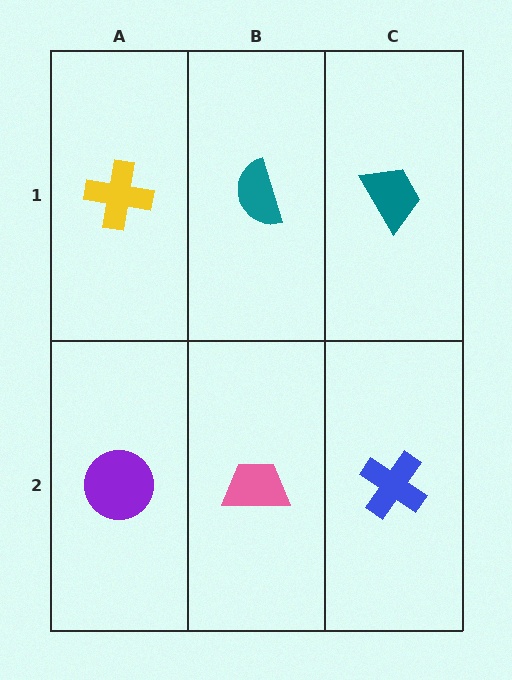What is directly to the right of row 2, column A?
A pink trapezoid.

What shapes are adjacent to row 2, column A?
A yellow cross (row 1, column A), a pink trapezoid (row 2, column B).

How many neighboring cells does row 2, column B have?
3.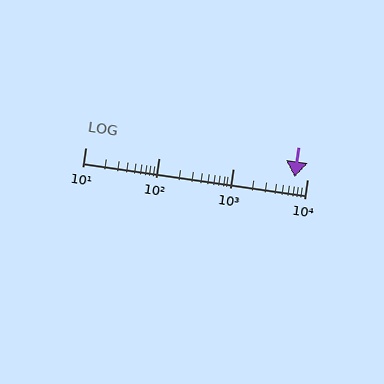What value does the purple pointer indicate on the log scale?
The pointer indicates approximately 6900.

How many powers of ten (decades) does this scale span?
The scale spans 3 decades, from 10 to 10000.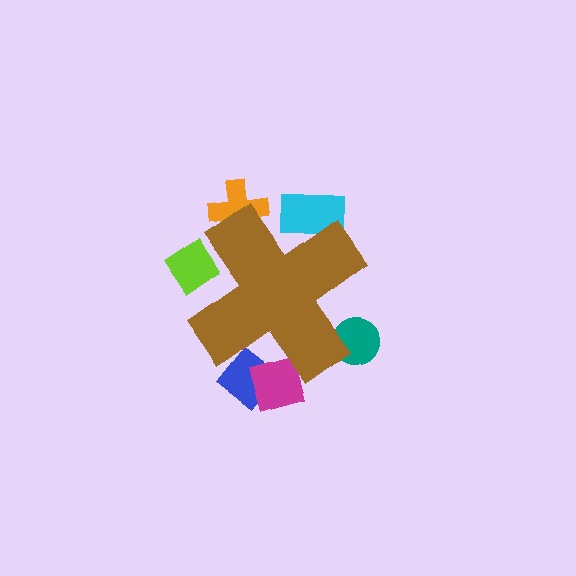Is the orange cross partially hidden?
Yes, the orange cross is partially hidden behind the brown cross.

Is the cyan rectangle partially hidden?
Yes, the cyan rectangle is partially hidden behind the brown cross.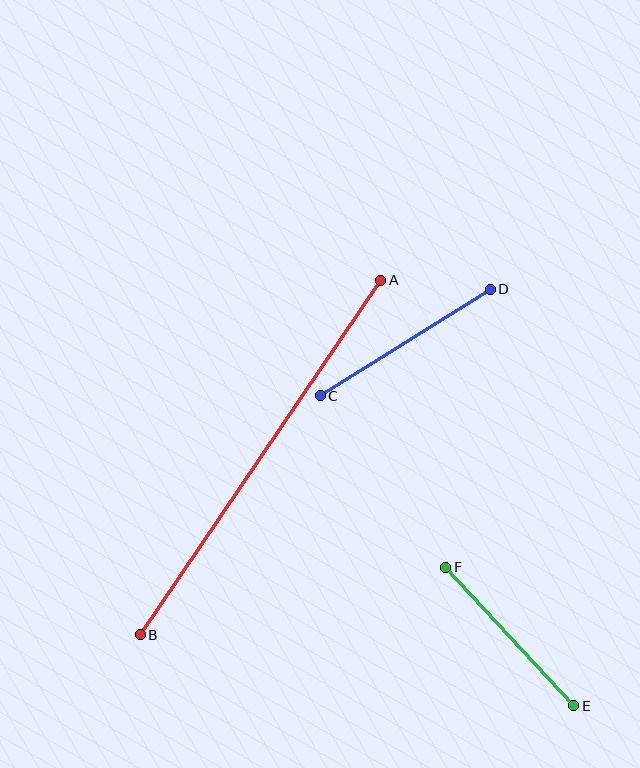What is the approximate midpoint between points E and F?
The midpoint is at approximately (510, 636) pixels.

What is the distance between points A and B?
The distance is approximately 428 pixels.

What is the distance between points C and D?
The distance is approximately 201 pixels.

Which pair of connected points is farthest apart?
Points A and B are farthest apart.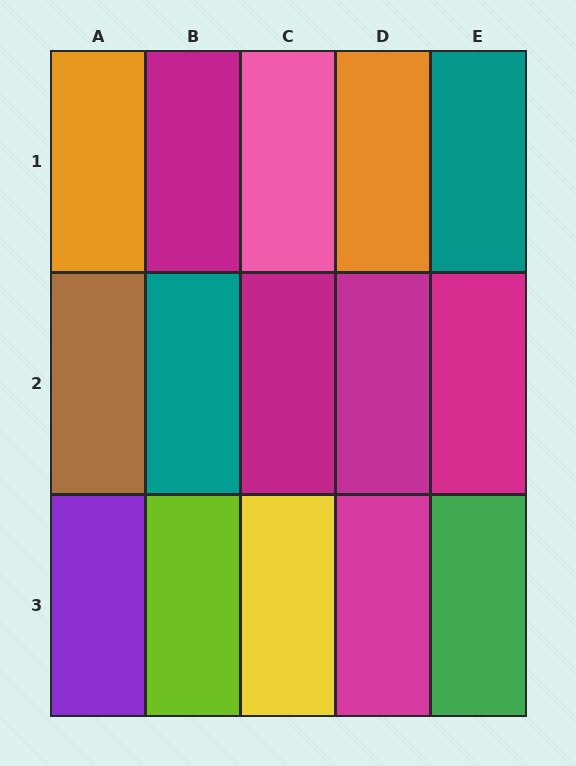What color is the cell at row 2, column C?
Magenta.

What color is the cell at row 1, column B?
Magenta.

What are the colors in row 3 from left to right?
Purple, lime, yellow, magenta, green.